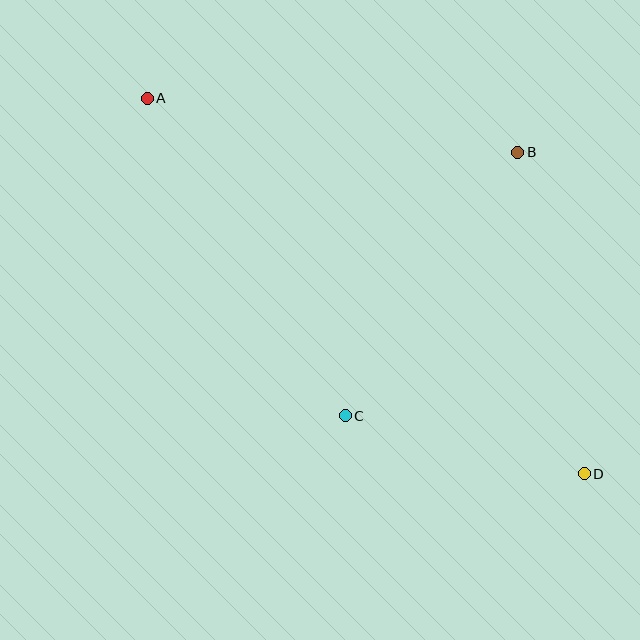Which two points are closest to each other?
Points C and D are closest to each other.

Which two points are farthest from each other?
Points A and D are farthest from each other.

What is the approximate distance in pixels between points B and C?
The distance between B and C is approximately 315 pixels.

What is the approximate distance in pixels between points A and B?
The distance between A and B is approximately 374 pixels.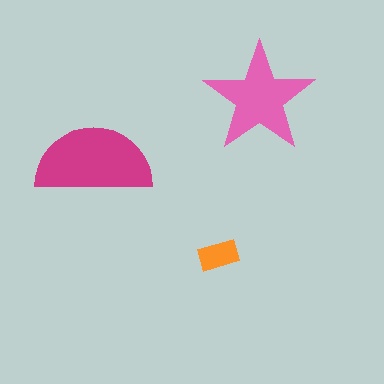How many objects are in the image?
There are 3 objects in the image.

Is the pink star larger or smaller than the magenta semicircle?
Smaller.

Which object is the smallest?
The orange rectangle.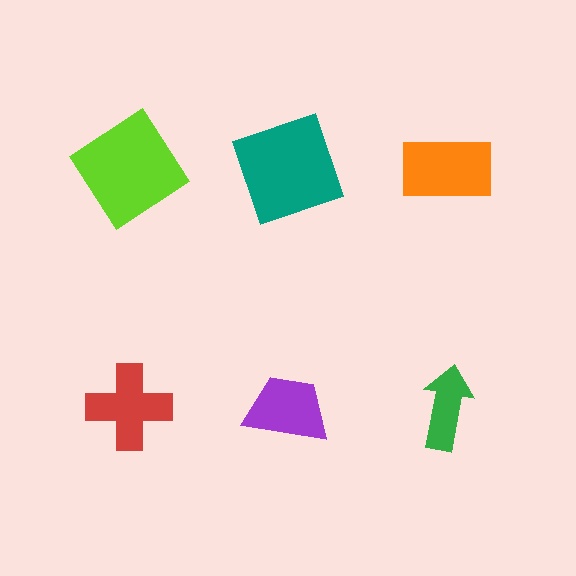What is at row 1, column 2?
A teal square.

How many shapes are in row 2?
3 shapes.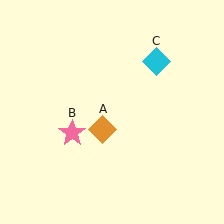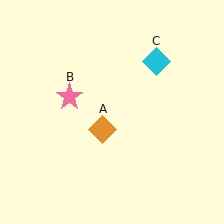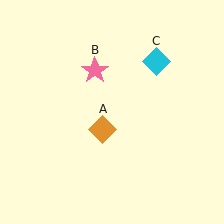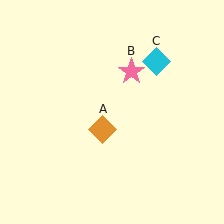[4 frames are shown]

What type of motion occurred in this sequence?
The pink star (object B) rotated clockwise around the center of the scene.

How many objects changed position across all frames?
1 object changed position: pink star (object B).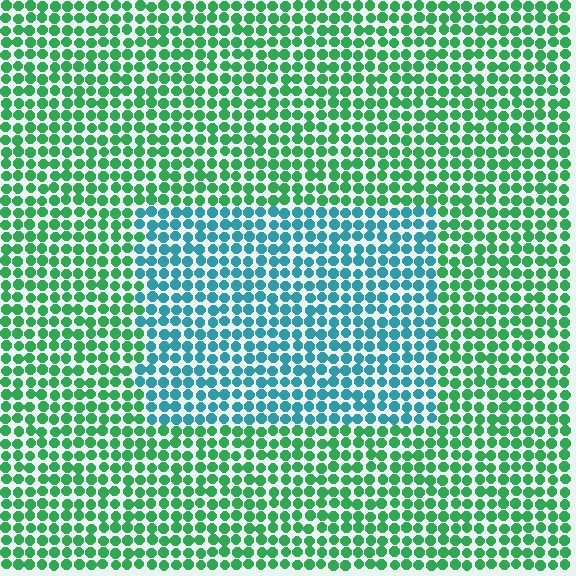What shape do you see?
I see a rectangle.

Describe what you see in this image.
The image is filled with small green elements in a uniform arrangement. A rectangle-shaped region is visible where the elements are tinted to a slightly different hue, forming a subtle color boundary.